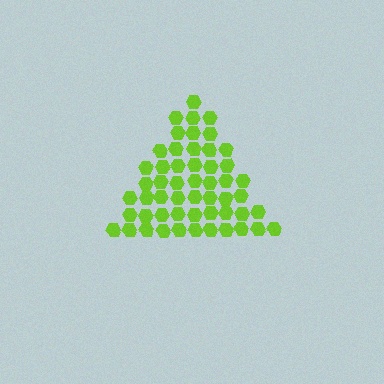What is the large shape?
The large shape is a triangle.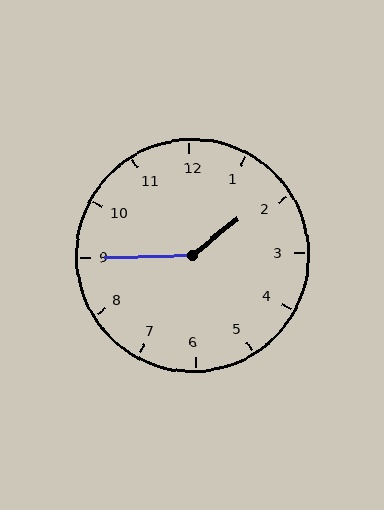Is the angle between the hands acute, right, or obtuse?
It is obtuse.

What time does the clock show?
1:45.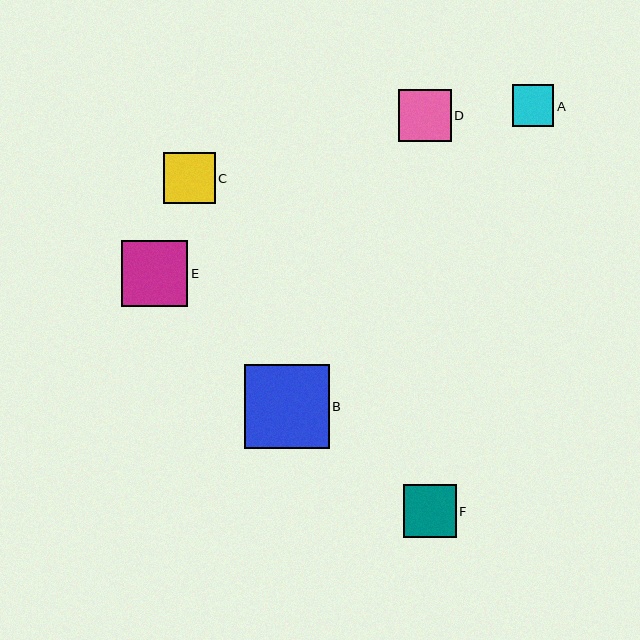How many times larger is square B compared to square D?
Square B is approximately 1.6 times the size of square D.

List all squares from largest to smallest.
From largest to smallest: B, E, F, D, C, A.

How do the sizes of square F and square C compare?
Square F and square C are approximately the same size.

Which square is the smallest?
Square A is the smallest with a size of approximately 42 pixels.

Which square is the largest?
Square B is the largest with a size of approximately 84 pixels.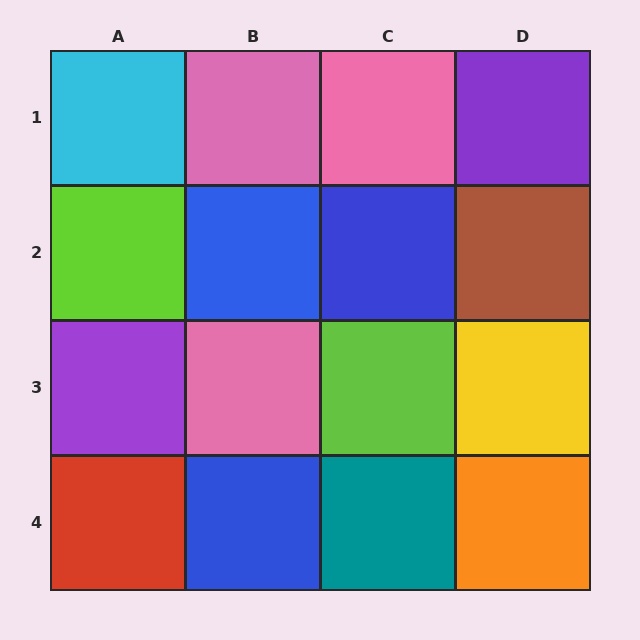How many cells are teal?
1 cell is teal.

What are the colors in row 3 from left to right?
Purple, pink, lime, yellow.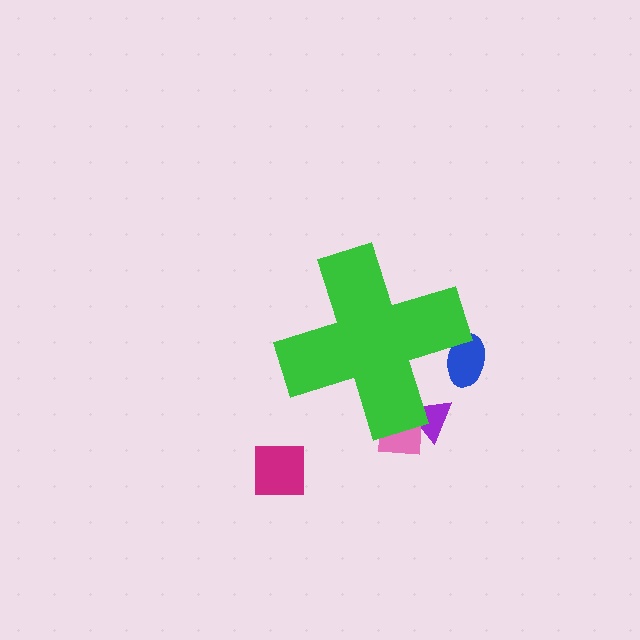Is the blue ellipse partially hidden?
Yes, the blue ellipse is partially hidden behind the green cross.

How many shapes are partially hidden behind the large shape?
3 shapes are partially hidden.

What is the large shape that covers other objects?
A green cross.